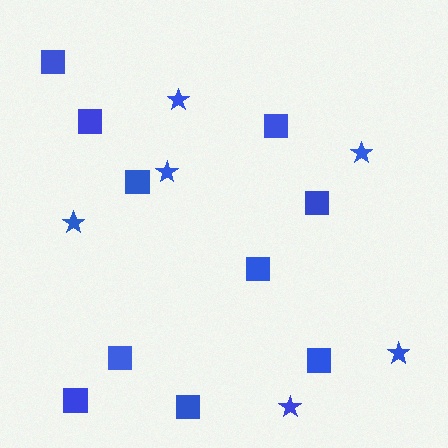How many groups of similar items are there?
There are 2 groups: one group of stars (6) and one group of squares (10).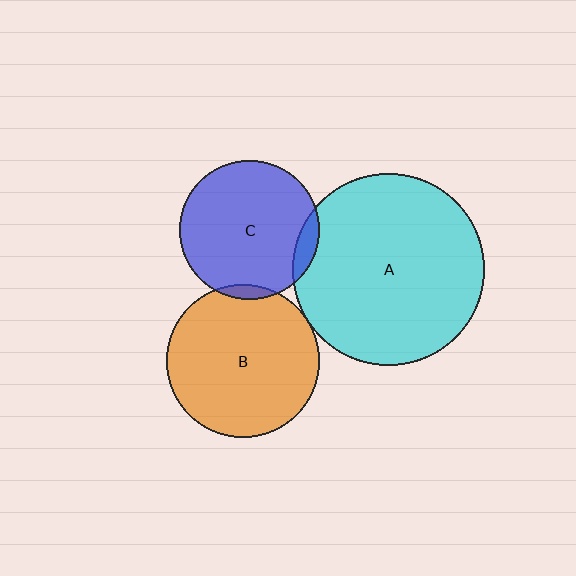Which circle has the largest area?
Circle A (cyan).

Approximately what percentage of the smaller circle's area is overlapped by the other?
Approximately 10%.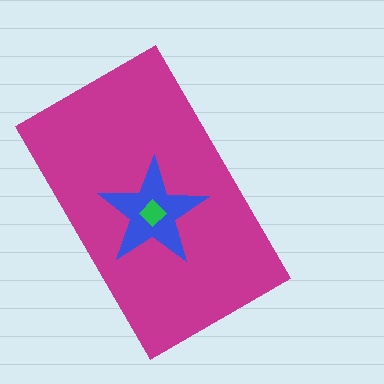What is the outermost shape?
The magenta rectangle.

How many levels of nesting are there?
3.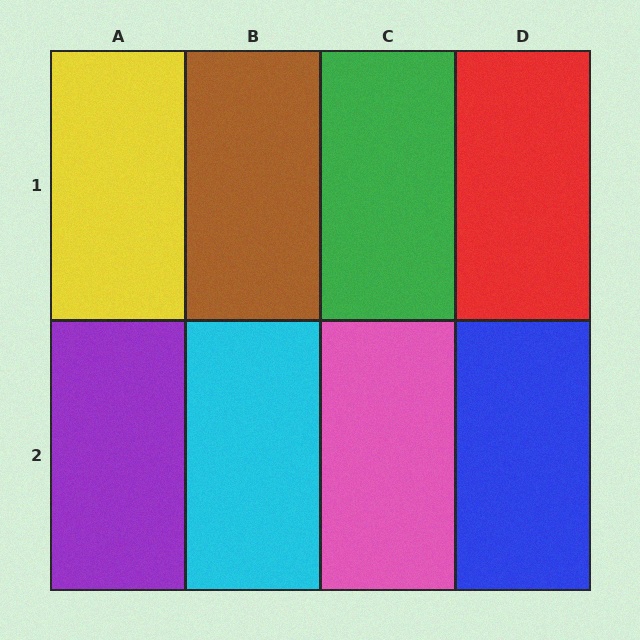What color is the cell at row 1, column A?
Yellow.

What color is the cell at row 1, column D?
Red.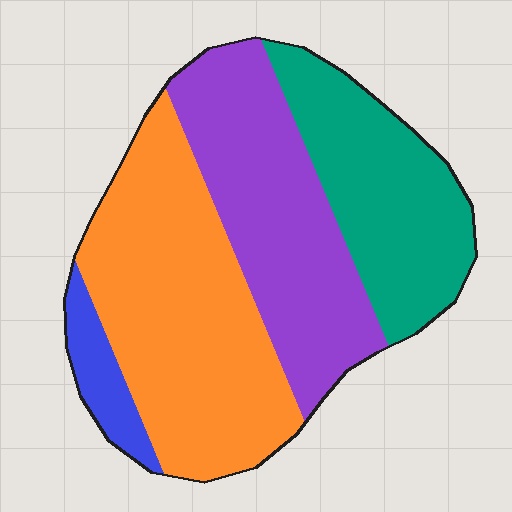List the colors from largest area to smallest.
From largest to smallest: orange, purple, teal, blue.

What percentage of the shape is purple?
Purple takes up between a quarter and a half of the shape.